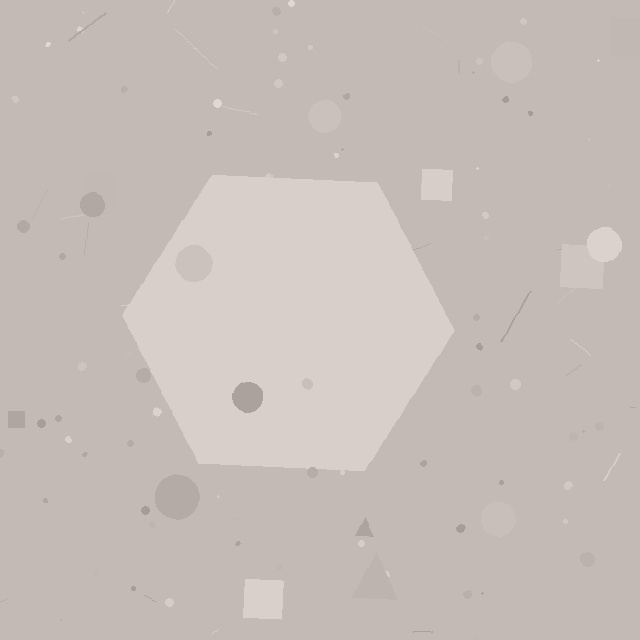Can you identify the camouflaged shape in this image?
The camouflaged shape is a hexagon.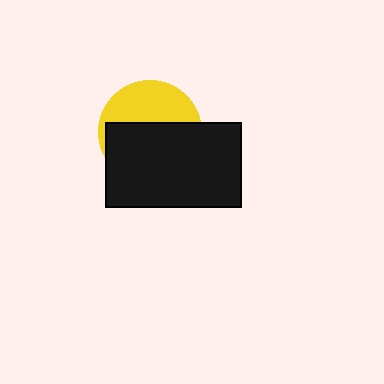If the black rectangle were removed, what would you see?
You would see the complete yellow circle.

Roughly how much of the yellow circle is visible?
A small part of it is visible (roughly 40%).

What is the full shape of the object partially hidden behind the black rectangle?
The partially hidden object is a yellow circle.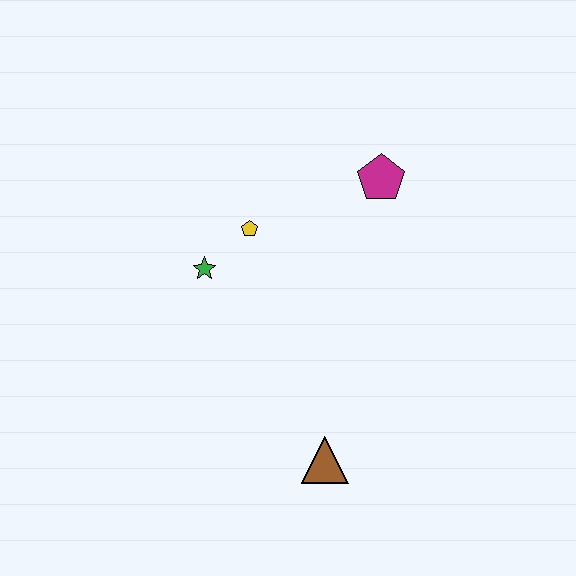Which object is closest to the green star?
The yellow pentagon is closest to the green star.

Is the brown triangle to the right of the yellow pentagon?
Yes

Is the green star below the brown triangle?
No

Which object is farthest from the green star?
The brown triangle is farthest from the green star.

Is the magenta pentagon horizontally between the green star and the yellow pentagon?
No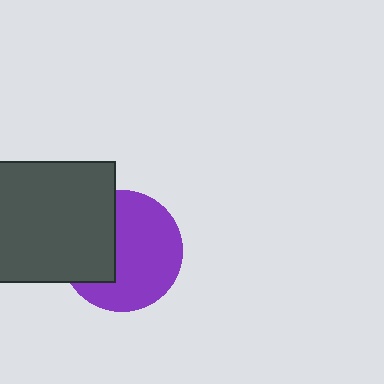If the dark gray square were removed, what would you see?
You would see the complete purple circle.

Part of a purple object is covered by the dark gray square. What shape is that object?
It is a circle.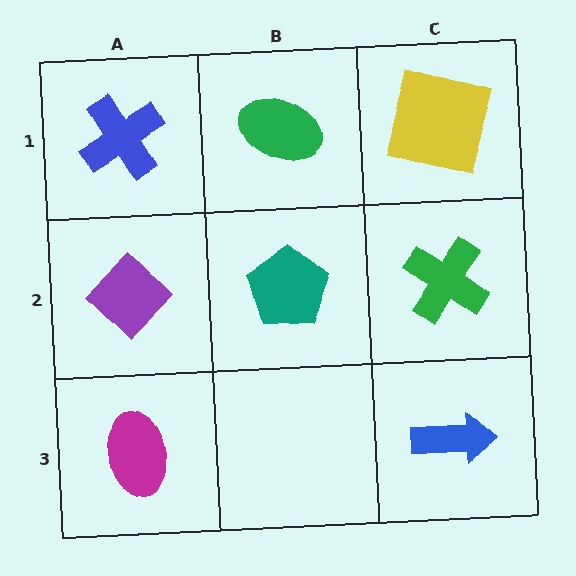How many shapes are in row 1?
3 shapes.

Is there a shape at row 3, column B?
No, that cell is empty.